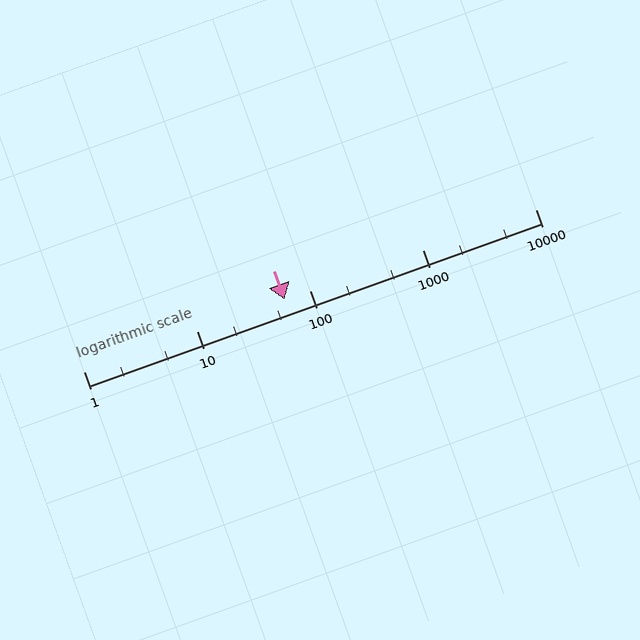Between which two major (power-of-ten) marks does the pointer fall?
The pointer is between 10 and 100.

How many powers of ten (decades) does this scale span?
The scale spans 4 decades, from 1 to 10000.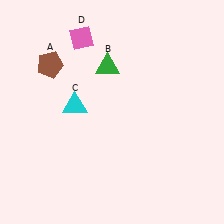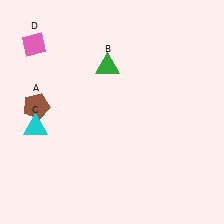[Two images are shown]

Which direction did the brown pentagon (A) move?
The brown pentagon (A) moved down.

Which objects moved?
The objects that moved are: the brown pentagon (A), the cyan triangle (C), the pink diamond (D).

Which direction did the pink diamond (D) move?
The pink diamond (D) moved left.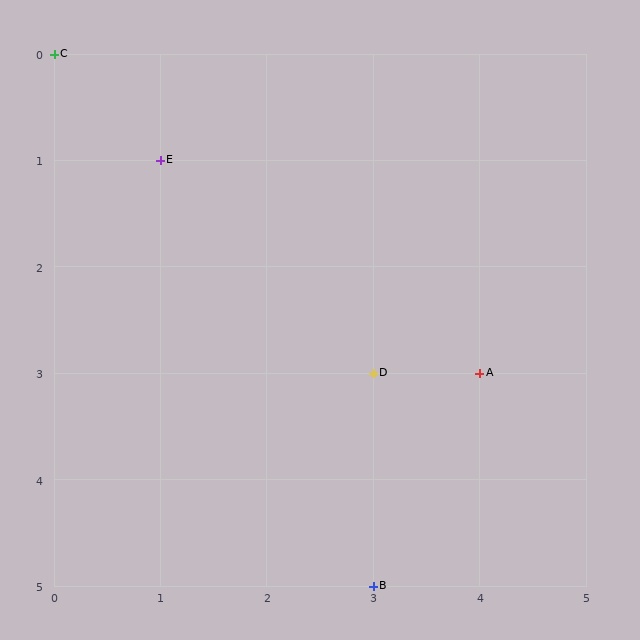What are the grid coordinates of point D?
Point D is at grid coordinates (3, 3).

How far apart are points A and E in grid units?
Points A and E are 3 columns and 2 rows apart (about 3.6 grid units diagonally).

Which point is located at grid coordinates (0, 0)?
Point C is at (0, 0).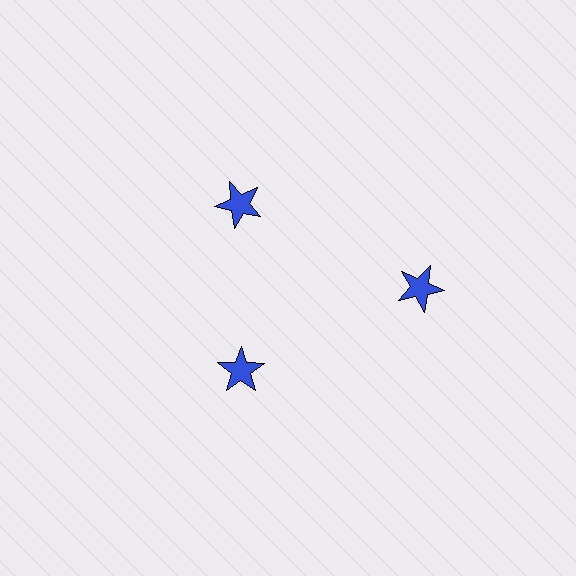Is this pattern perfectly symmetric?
No. The 3 blue stars are arranged in a ring, but one element near the 3 o'clock position is pushed outward from the center, breaking the 3-fold rotational symmetry.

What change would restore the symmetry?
The symmetry would be restored by moving it inward, back onto the ring so that all 3 stars sit at equal angles and equal distance from the center.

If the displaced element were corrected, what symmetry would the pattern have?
It would have 3-fold rotational symmetry — the pattern would map onto itself every 120 degrees.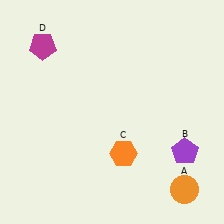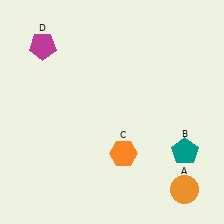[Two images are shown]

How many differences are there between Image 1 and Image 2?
There is 1 difference between the two images.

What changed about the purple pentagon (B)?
In Image 1, B is purple. In Image 2, it changed to teal.